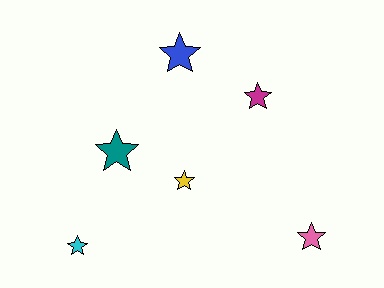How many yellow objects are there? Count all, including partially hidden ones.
There is 1 yellow object.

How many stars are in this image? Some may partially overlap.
There are 6 stars.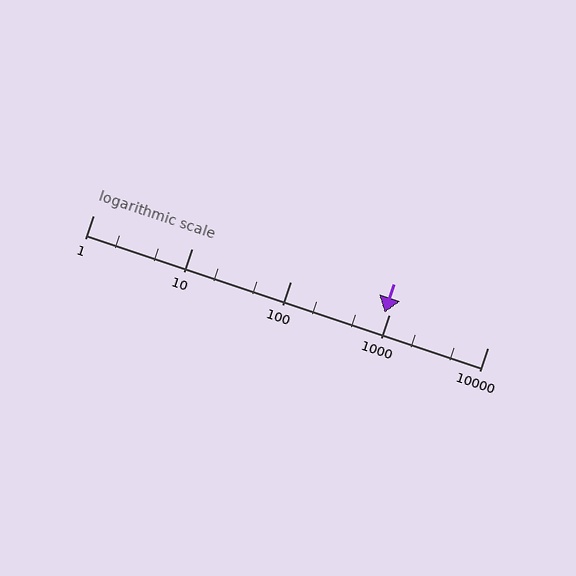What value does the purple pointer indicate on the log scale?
The pointer indicates approximately 910.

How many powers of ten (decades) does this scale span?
The scale spans 4 decades, from 1 to 10000.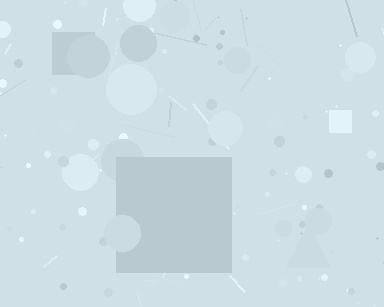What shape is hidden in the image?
A square is hidden in the image.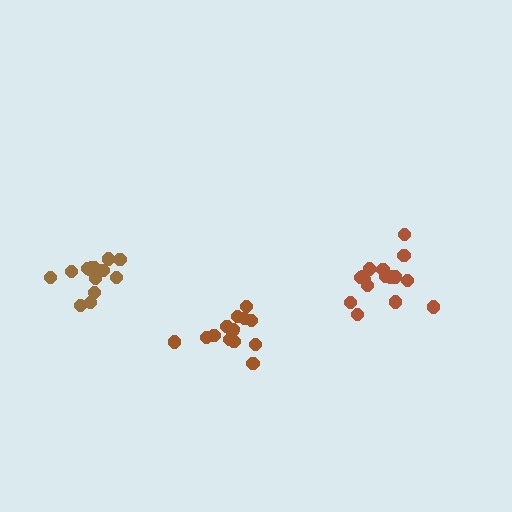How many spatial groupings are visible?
There are 3 spatial groupings.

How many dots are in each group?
Group 1: 14 dots, Group 2: 17 dots, Group 3: 14 dots (45 total).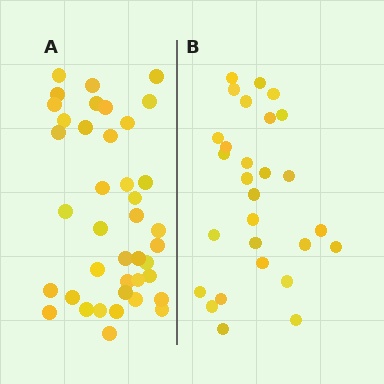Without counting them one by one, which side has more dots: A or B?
Region A (the left region) has more dots.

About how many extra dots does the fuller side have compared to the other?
Region A has roughly 12 or so more dots than region B.